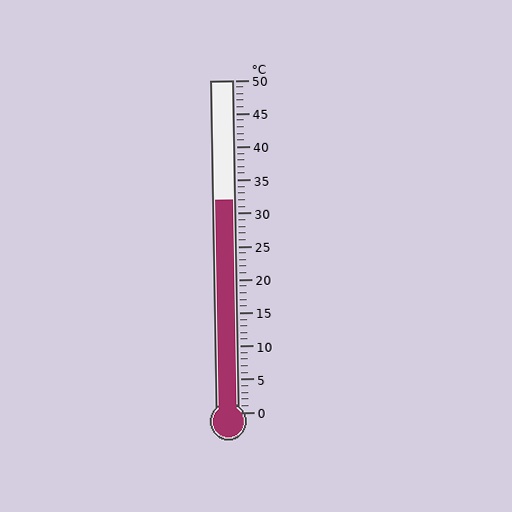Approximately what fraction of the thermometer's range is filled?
The thermometer is filled to approximately 65% of its range.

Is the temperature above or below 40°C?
The temperature is below 40°C.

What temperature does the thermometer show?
The thermometer shows approximately 32°C.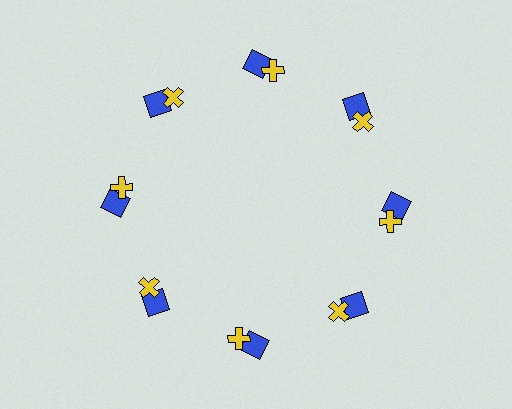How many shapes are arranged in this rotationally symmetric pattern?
There are 16 shapes, arranged in 8 groups of 2.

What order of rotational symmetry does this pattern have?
This pattern has 8-fold rotational symmetry.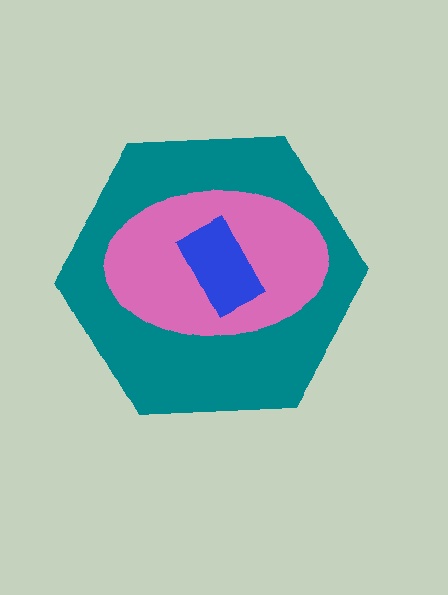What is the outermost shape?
The teal hexagon.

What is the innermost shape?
The blue rectangle.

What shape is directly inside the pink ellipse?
The blue rectangle.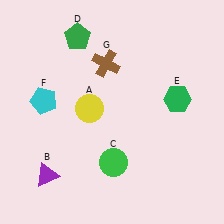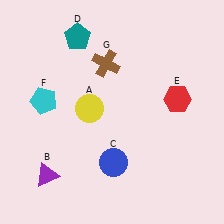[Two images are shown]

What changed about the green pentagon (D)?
In Image 1, D is green. In Image 2, it changed to teal.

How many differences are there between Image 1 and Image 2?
There are 3 differences between the two images.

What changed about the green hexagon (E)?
In Image 1, E is green. In Image 2, it changed to red.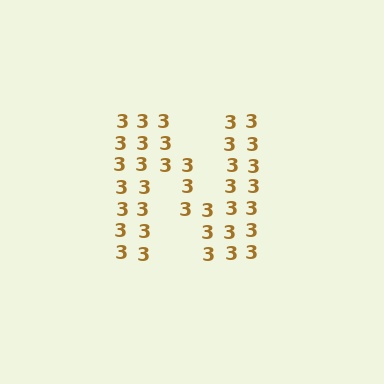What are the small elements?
The small elements are digit 3's.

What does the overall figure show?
The overall figure shows the letter N.